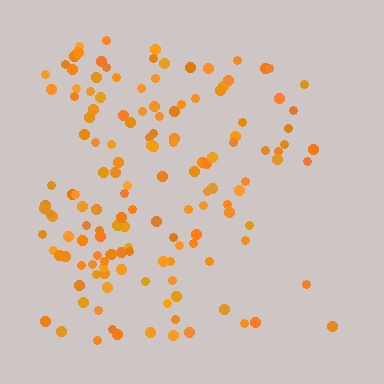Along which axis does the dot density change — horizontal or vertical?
Horizontal.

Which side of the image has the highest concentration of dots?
The left.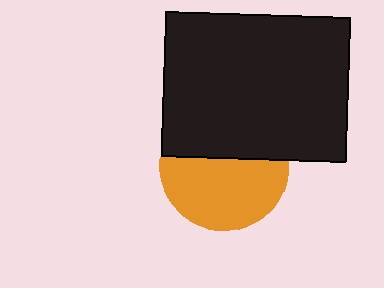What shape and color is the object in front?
The object in front is a black rectangle.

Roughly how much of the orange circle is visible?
About half of it is visible (roughly 58%).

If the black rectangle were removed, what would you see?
You would see the complete orange circle.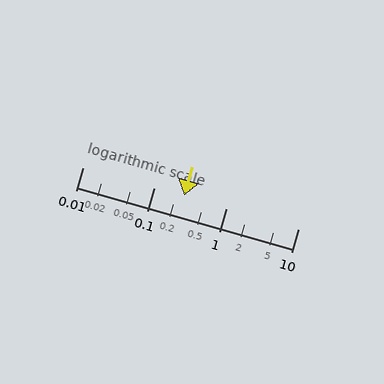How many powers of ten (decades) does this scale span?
The scale spans 3 decades, from 0.01 to 10.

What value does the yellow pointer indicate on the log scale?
The pointer indicates approximately 0.26.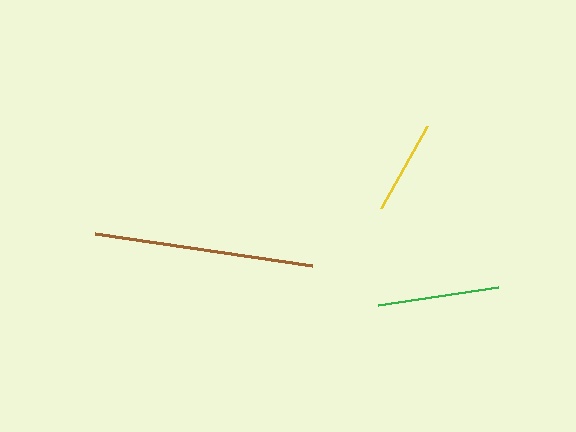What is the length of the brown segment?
The brown segment is approximately 219 pixels long.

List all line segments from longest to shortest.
From longest to shortest: brown, green, yellow.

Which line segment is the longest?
The brown line is the longest at approximately 219 pixels.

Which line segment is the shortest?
The yellow line is the shortest at approximately 94 pixels.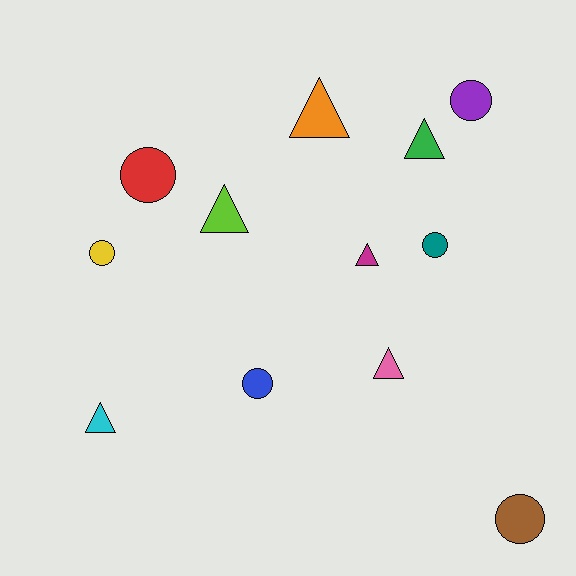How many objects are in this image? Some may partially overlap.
There are 12 objects.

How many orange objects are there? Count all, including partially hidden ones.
There is 1 orange object.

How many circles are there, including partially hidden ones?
There are 6 circles.